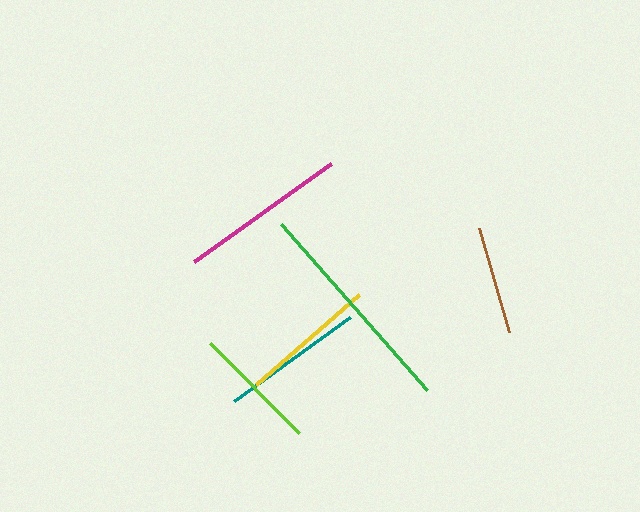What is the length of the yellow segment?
The yellow segment is approximately 137 pixels long.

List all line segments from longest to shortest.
From longest to shortest: green, magenta, teal, yellow, lime, brown.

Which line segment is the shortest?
The brown line is the shortest at approximately 108 pixels.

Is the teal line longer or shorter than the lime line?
The teal line is longer than the lime line.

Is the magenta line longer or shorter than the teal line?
The magenta line is longer than the teal line.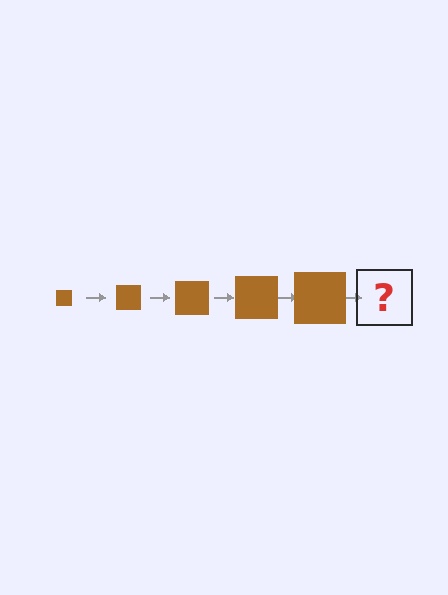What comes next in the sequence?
The next element should be a brown square, larger than the previous one.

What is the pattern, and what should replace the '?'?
The pattern is that the square gets progressively larger each step. The '?' should be a brown square, larger than the previous one.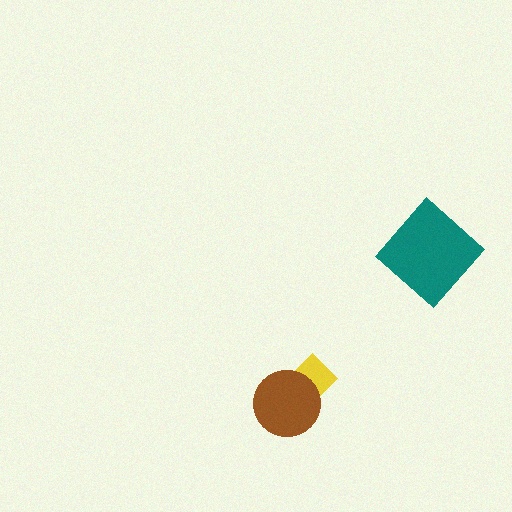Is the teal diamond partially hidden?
No, no other shape covers it.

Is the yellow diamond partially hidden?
Yes, it is partially covered by another shape.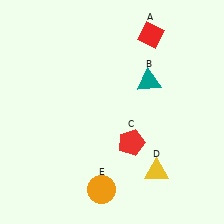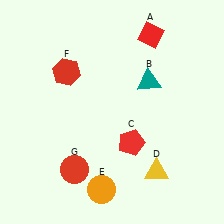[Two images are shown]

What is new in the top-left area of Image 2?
A red hexagon (F) was added in the top-left area of Image 2.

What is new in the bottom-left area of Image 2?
A red circle (G) was added in the bottom-left area of Image 2.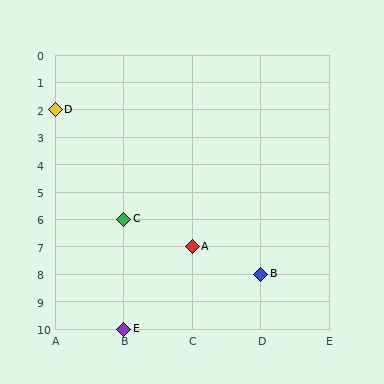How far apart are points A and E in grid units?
Points A and E are 1 column and 3 rows apart (about 3.2 grid units diagonally).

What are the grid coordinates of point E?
Point E is at grid coordinates (B, 10).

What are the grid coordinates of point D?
Point D is at grid coordinates (A, 2).